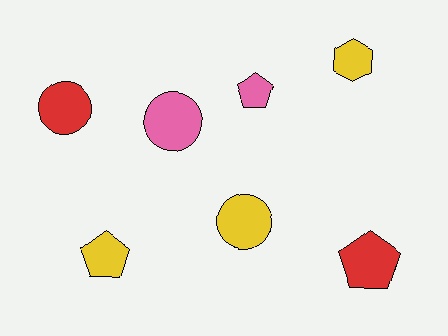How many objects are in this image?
There are 7 objects.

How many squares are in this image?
There are no squares.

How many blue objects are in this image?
There are no blue objects.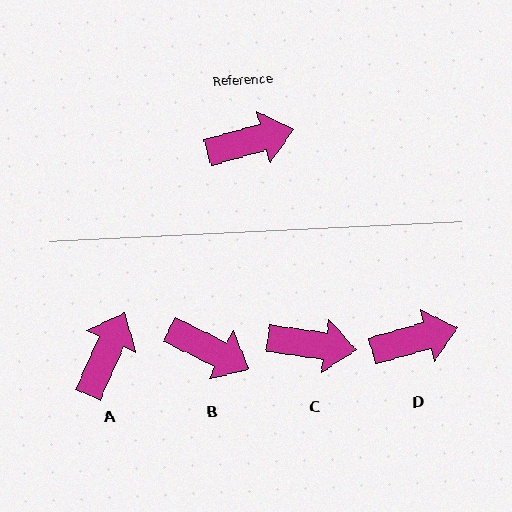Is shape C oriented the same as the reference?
No, it is off by about 23 degrees.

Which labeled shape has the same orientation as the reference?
D.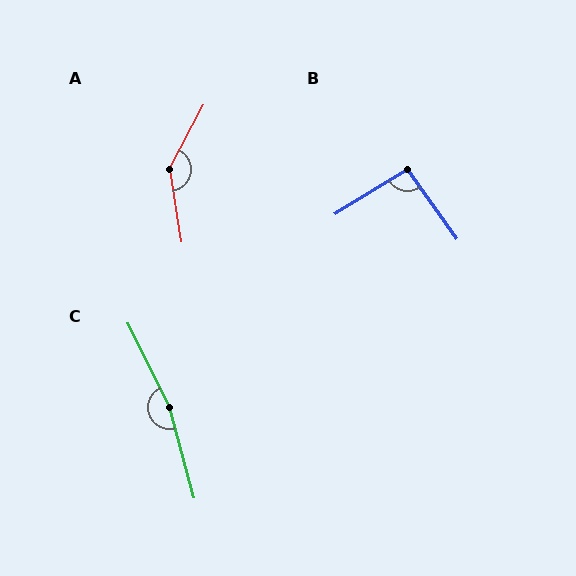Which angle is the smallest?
B, at approximately 94 degrees.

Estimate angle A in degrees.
Approximately 143 degrees.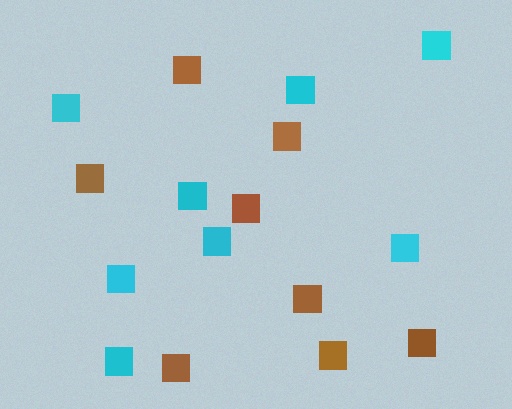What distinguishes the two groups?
There are 2 groups: one group of brown squares (8) and one group of cyan squares (8).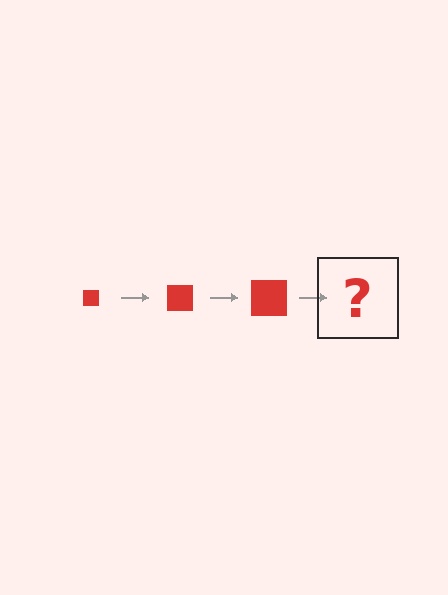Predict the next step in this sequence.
The next step is a red square, larger than the previous one.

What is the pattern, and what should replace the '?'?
The pattern is that the square gets progressively larger each step. The '?' should be a red square, larger than the previous one.